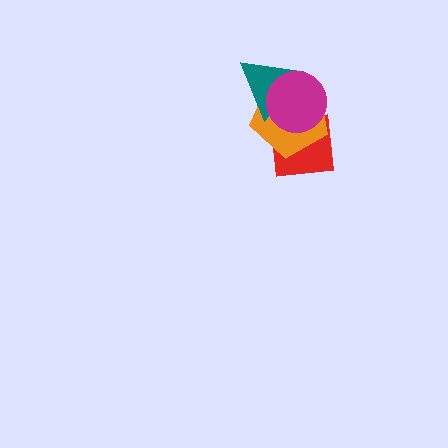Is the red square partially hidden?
Yes, it is partially covered by another shape.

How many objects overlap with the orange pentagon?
3 objects overlap with the orange pentagon.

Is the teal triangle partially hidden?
Yes, it is partially covered by another shape.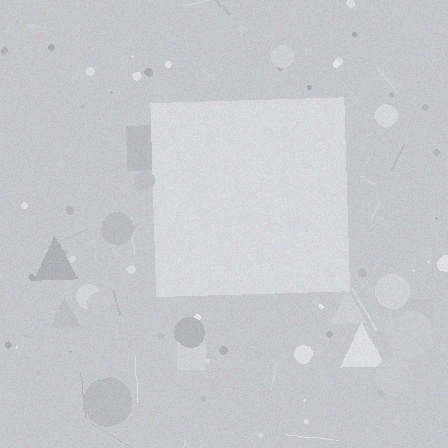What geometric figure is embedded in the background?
A square is embedded in the background.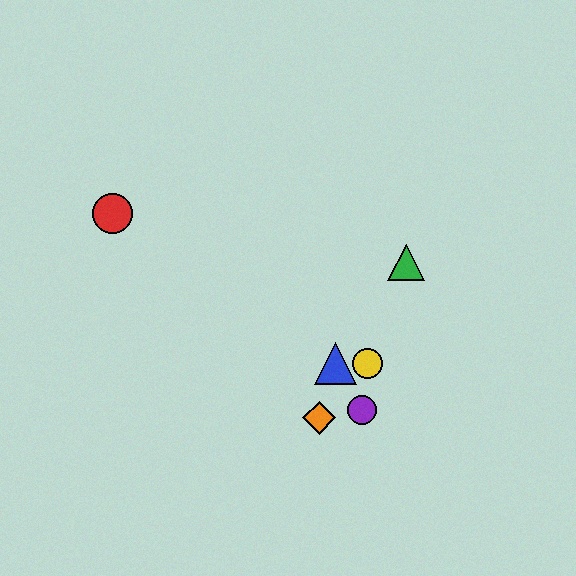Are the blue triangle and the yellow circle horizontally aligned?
Yes, both are at y≈363.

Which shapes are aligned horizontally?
The blue triangle, the yellow circle are aligned horizontally.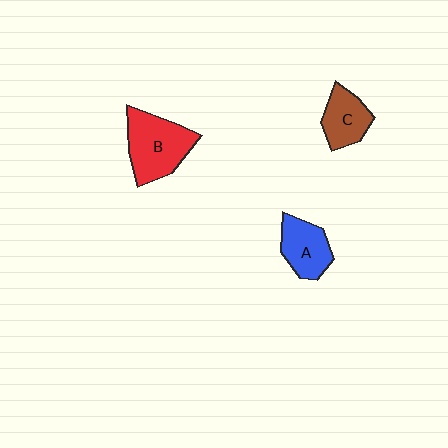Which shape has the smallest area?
Shape C (brown).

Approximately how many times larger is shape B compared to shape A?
Approximately 1.5 times.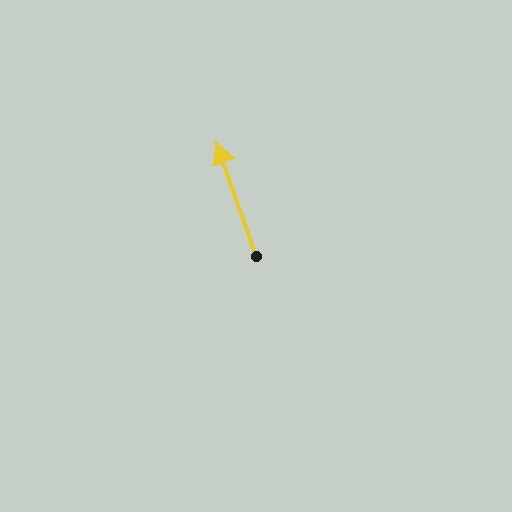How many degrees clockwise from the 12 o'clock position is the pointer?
Approximately 341 degrees.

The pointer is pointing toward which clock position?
Roughly 11 o'clock.